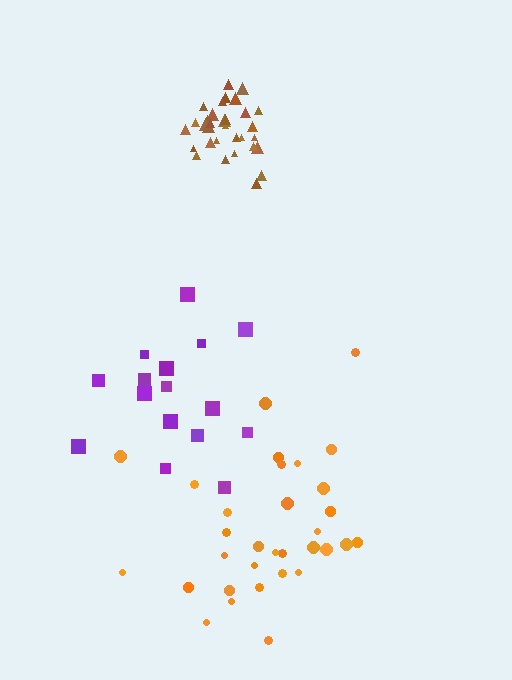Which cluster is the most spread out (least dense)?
Purple.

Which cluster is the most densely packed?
Brown.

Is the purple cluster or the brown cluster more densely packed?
Brown.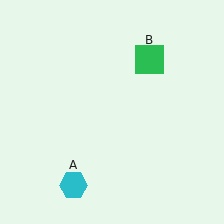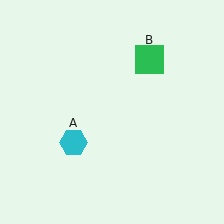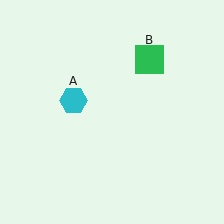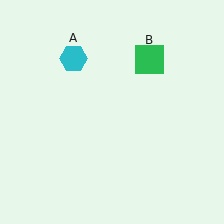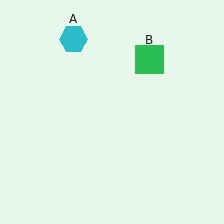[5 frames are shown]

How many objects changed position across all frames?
1 object changed position: cyan hexagon (object A).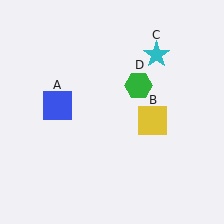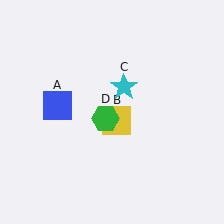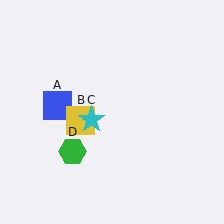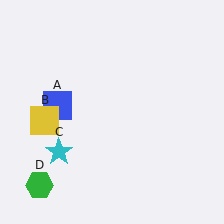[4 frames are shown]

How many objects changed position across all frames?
3 objects changed position: yellow square (object B), cyan star (object C), green hexagon (object D).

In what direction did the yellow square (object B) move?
The yellow square (object B) moved left.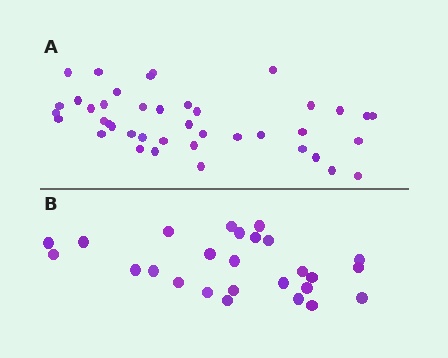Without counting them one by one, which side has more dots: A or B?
Region A (the top region) has more dots.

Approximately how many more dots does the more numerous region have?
Region A has approximately 15 more dots than region B.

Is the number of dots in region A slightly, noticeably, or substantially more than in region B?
Region A has substantially more. The ratio is roughly 1.6 to 1.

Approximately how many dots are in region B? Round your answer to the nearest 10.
About 30 dots. (The exact count is 26, which rounds to 30.)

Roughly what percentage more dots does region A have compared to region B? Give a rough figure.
About 60% more.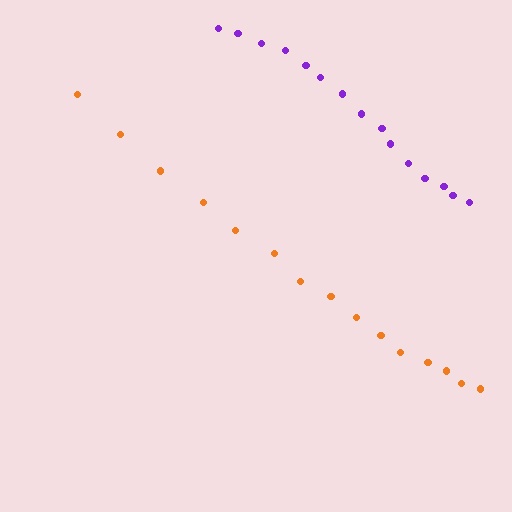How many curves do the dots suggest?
There are 2 distinct paths.